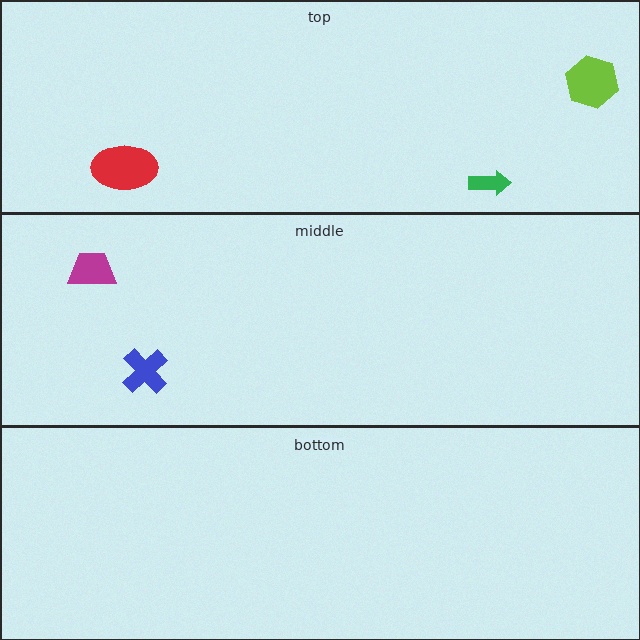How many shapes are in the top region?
3.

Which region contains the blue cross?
The middle region.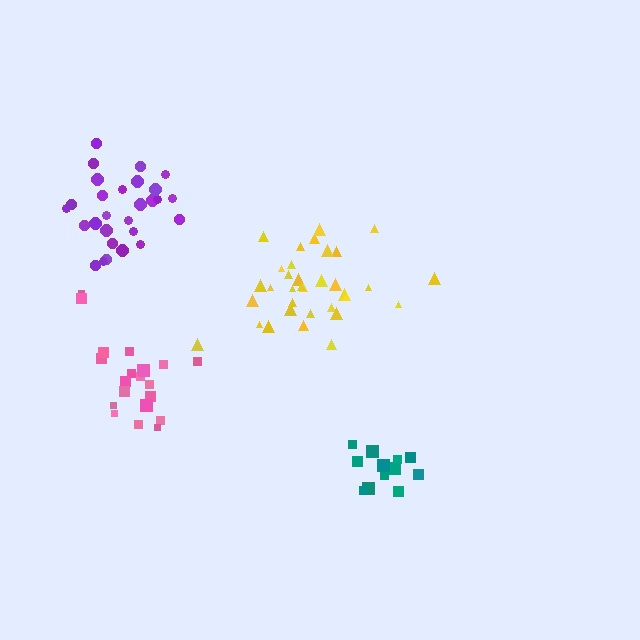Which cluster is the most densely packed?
Teal.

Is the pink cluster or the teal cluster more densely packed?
Teal.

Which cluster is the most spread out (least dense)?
Yellow.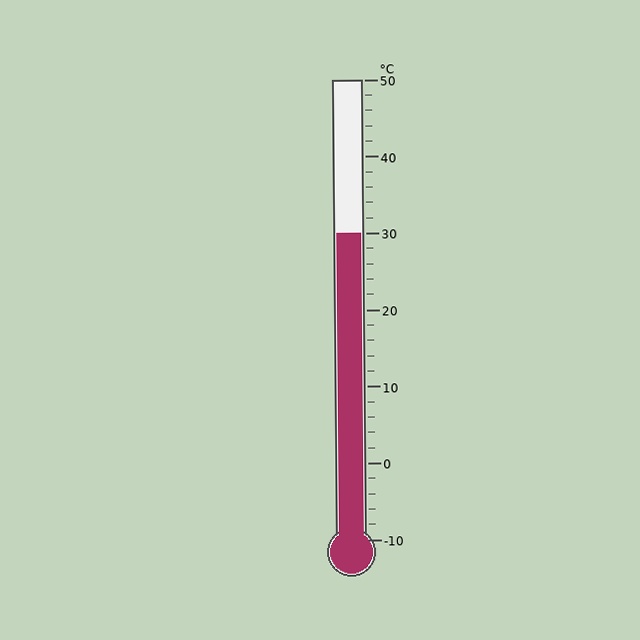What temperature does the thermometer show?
The thermometer shows approximately 30°C.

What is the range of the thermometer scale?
The thermometer scale ranges from -10°C to 50°C.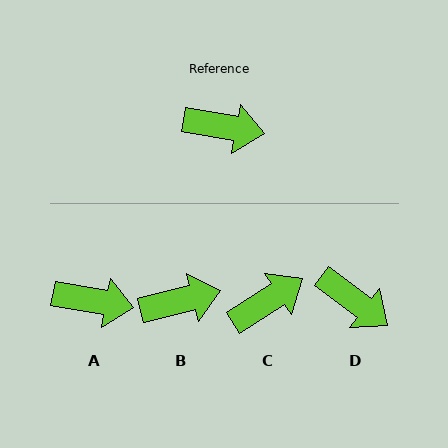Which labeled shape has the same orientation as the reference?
A.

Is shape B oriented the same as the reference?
No, it is off by about 24 degrees.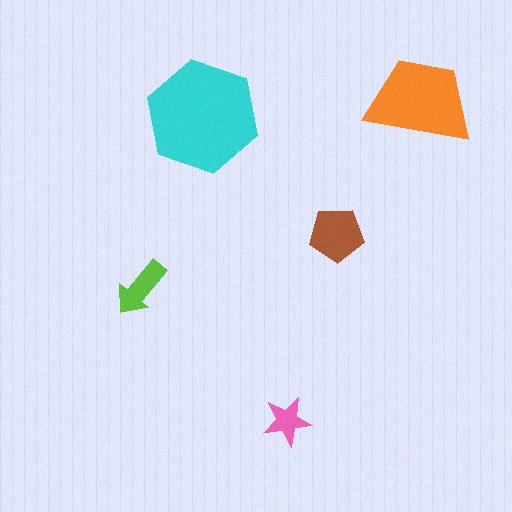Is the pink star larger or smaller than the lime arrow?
Smaller.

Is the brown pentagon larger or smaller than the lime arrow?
Larger.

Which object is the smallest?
The pink star.